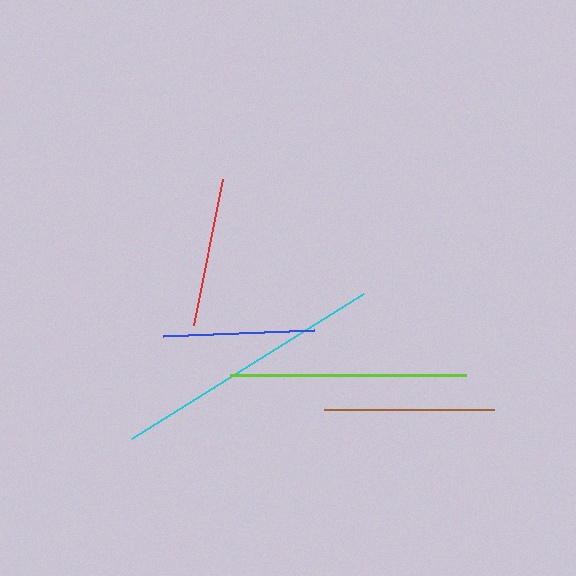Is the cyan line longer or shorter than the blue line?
The cyan line is longer than the blue line.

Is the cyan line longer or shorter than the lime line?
The cyan line is longer than the lime line.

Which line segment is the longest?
The cyan line is the longest at approximately 273 pixels.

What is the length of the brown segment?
The brown segment is approximately 170 pixels long.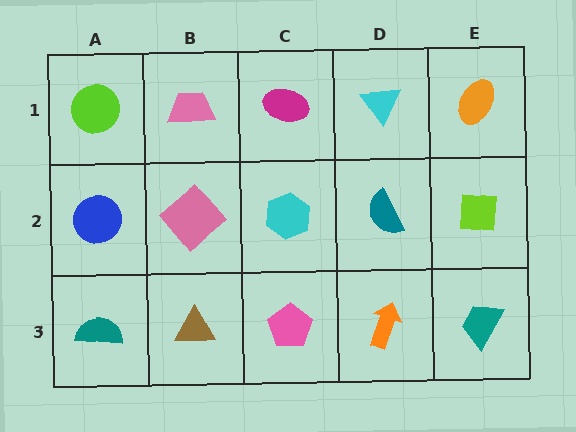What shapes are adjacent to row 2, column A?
A lime circle (row 1, column A), a teal semicircle (row 3, column A), a pink diamond (row 2, column B).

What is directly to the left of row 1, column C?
A pink trapezoid.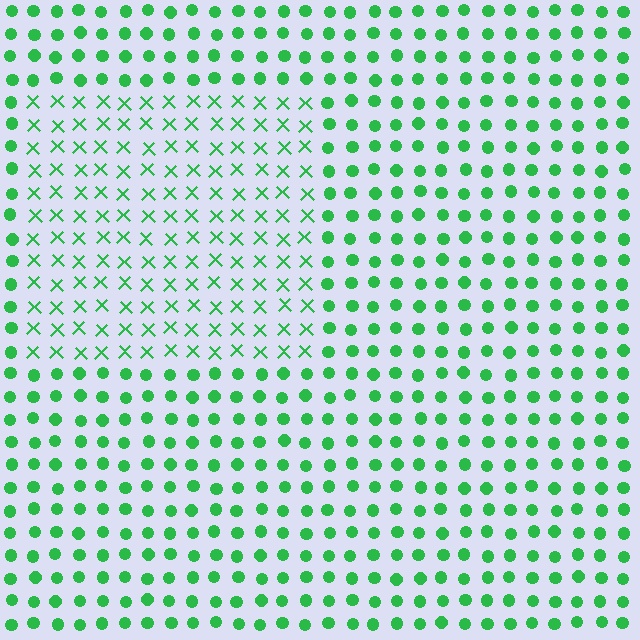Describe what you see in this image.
The image is filled with small green elements arranged in a uniform grid. A rectangle-shaped region contains X marks, while the surrounding area contains circles. The boundary is defined purely by the change in element shape.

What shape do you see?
I see a rectangle.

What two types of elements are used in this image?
The image uses X marks inside the rectangle region and circles outside it.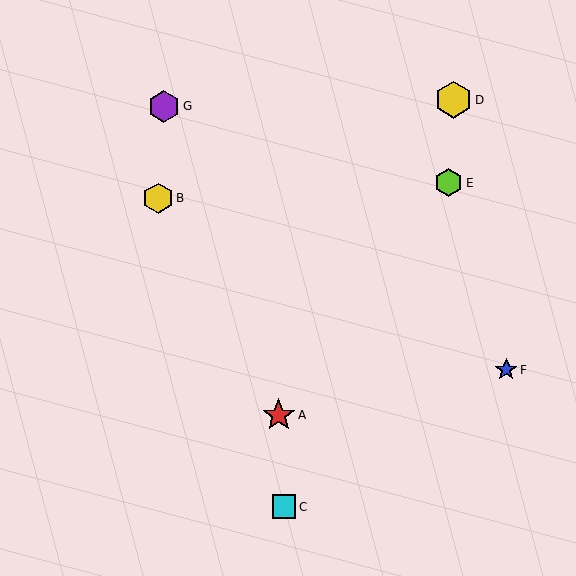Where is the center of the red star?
The center of the red star is at (279, 415).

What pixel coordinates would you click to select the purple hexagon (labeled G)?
Click at (164, 106) to select the purple hexagon G.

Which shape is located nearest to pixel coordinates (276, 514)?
The cyan square (labeled C) at (284, 507) is nearest to that location.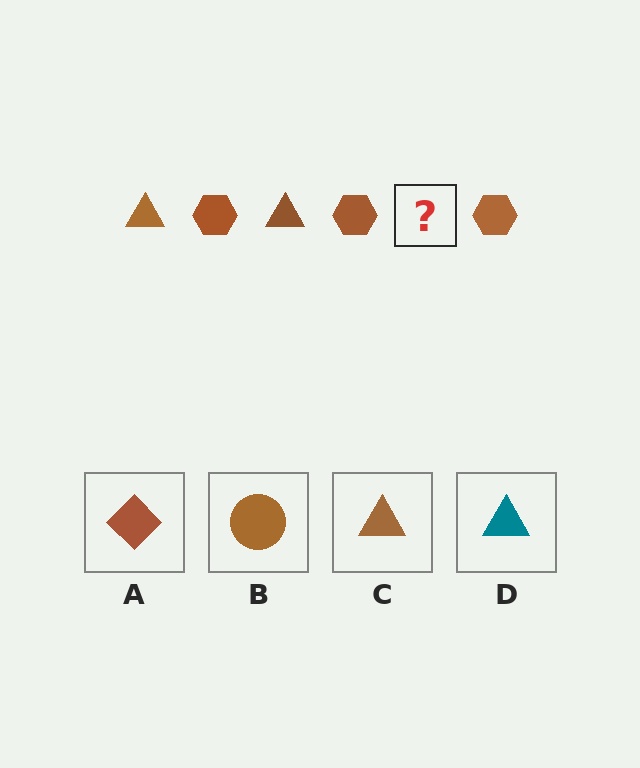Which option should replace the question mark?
Option C.